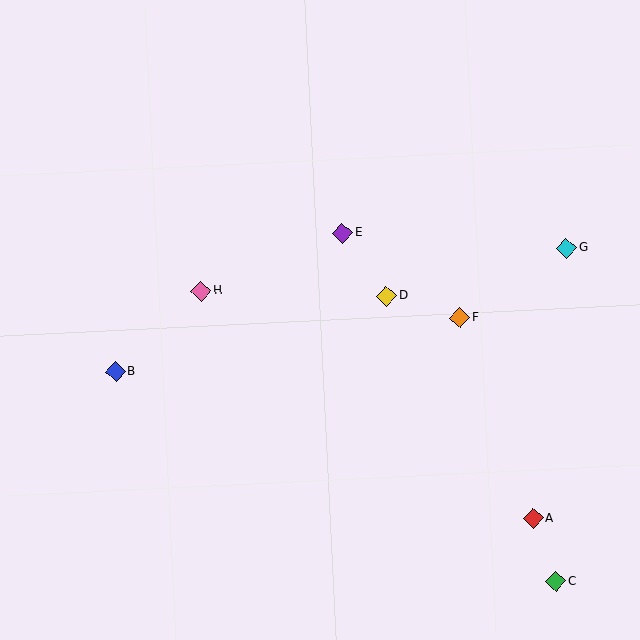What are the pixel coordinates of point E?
Point E is at (342, 233).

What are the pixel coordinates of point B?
Point B is at (116, 372).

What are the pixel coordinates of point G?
Point G is at (567, 248).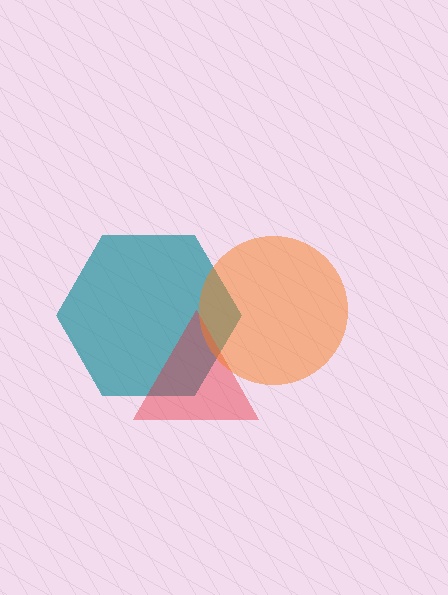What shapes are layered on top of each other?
The layered shapes are: a teal hexagon, a red triangle, an orange circle.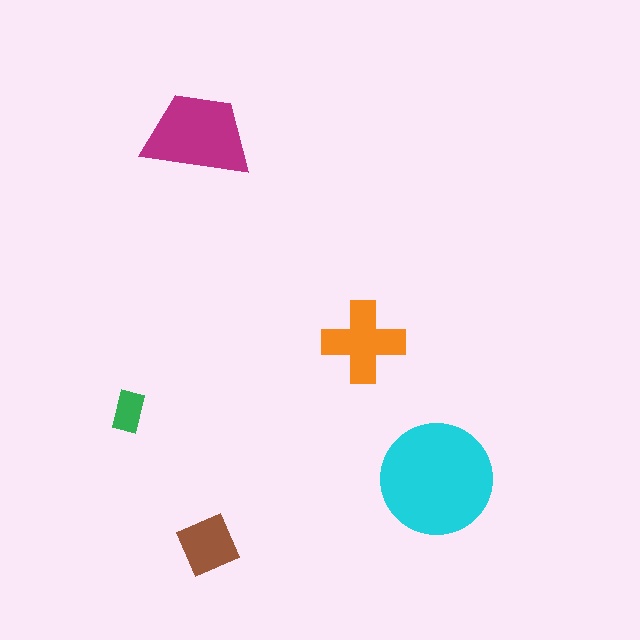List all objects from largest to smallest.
The cyan circle, the magenta trapezoid, the orange cross, the brown diamond, the green rectangle.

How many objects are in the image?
There are 5 objects in the image.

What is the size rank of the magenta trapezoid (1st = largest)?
2nd.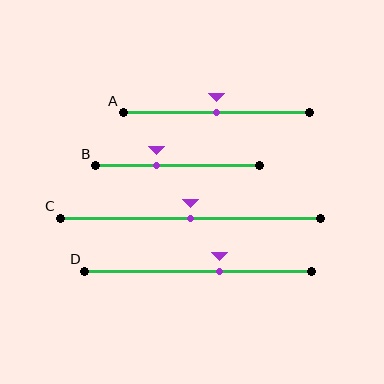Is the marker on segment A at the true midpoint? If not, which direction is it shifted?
Yes, the marker on segment A is at the true midpoint.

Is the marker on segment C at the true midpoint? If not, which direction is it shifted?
Yes, the marker on segment C is at the true midpoint.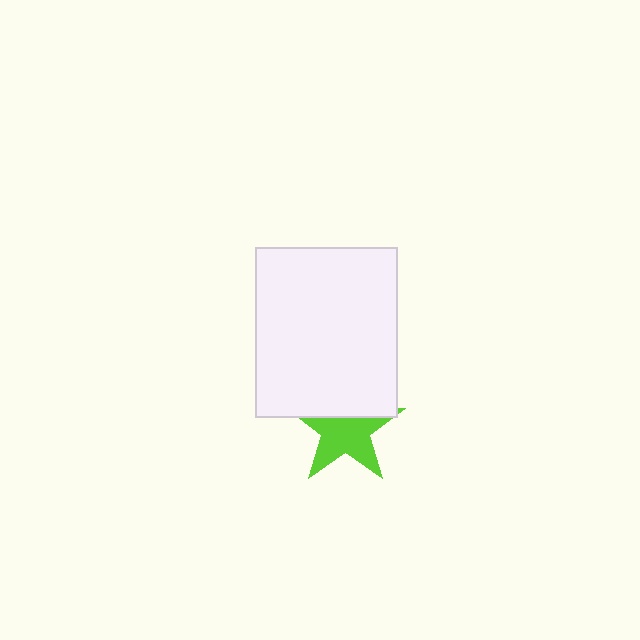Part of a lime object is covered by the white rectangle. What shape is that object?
It is a star.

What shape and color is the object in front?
The object in front is a white rectangle.